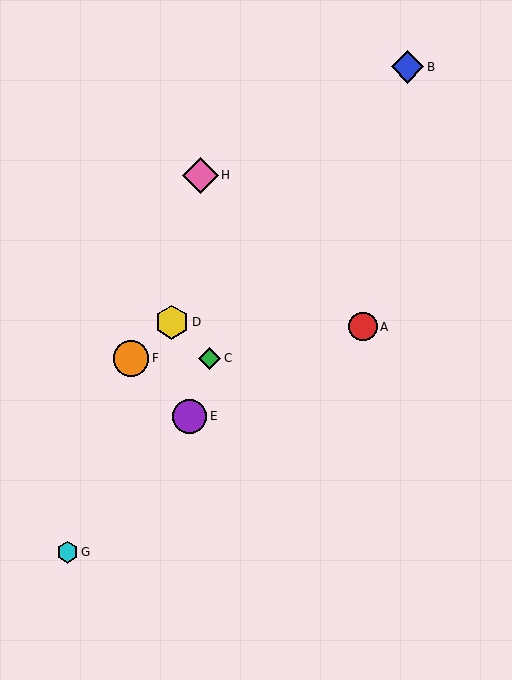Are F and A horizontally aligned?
No, F is at y≈358 and A is at y≈327.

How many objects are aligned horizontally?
2 objects (C, F) are aligned horizontally.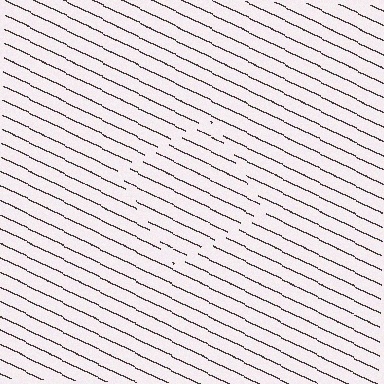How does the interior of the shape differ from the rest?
The interior of the shape contains the same grating, shifted by half a period — the contour is defined by the phase discontinuity where line-ends from the inner and outer gratings abut.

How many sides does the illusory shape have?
4 sides — the line-ends trace a square.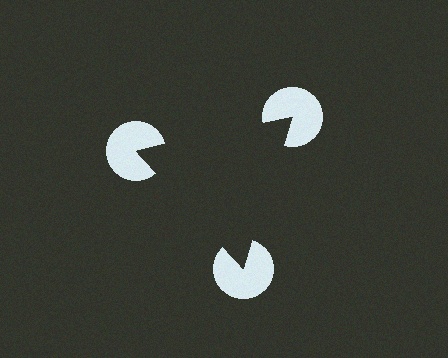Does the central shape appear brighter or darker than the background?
It typically appears slightly darker than the background, even though no actual brightness change is drawn.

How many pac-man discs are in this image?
There are 3 — one at each vertex of the illusory triangle.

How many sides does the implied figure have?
3 sides.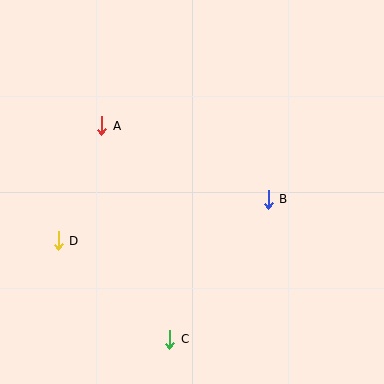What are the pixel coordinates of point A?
Point A is at (102, 126).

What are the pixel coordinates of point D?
Point D is at (58, 241).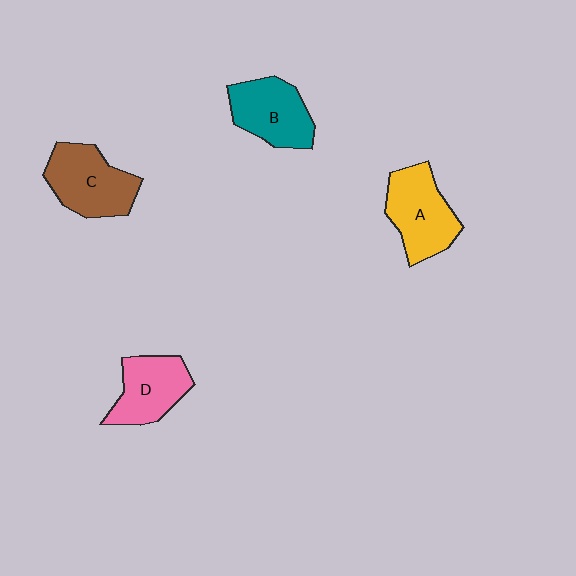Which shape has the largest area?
Shape C (brown).